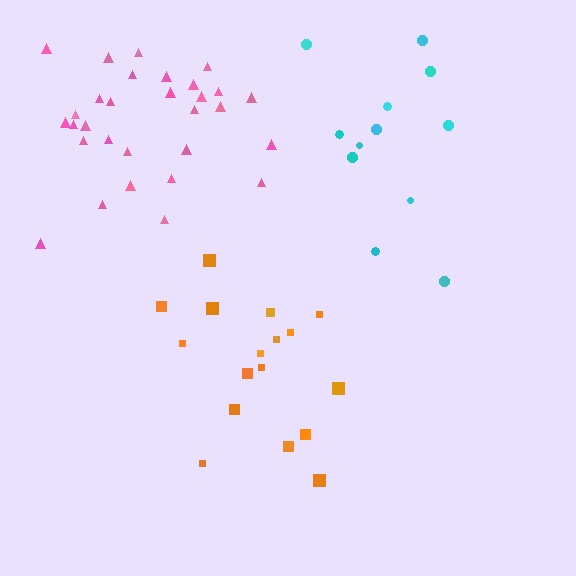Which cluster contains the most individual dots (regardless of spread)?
Pink (30).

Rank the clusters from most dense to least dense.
pink, orange, cyan.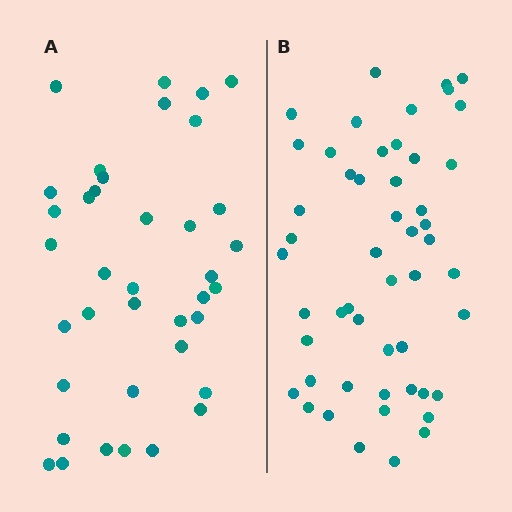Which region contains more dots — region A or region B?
Region B (the right region) has more dots.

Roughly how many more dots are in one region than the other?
Region B has approximately 15 more dots than region A.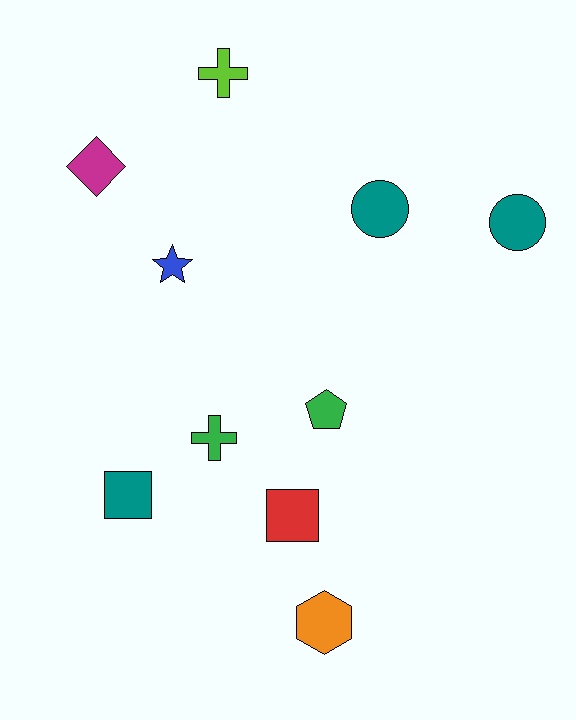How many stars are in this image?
There is 1 star.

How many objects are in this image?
There are 10 objects.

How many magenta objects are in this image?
There is 1 magenta object.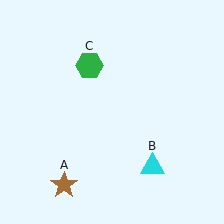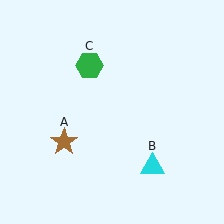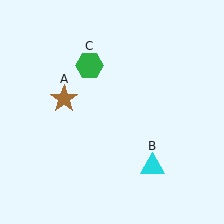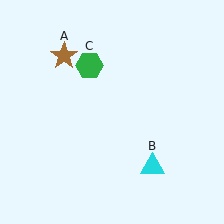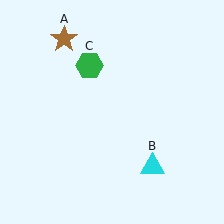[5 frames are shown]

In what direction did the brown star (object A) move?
The brown star (object A) moved up.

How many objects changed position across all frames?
1 object changed position: brown star (object A).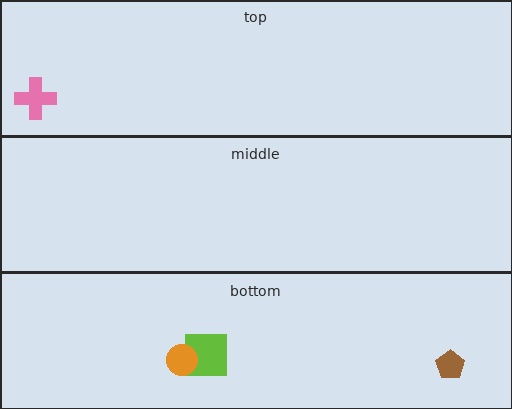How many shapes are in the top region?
1.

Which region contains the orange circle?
The bottom region.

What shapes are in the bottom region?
The brown pentagon, the lime square, the orange circle.